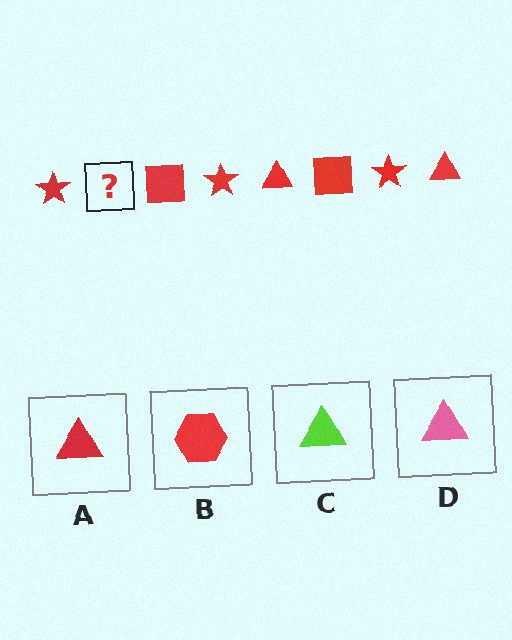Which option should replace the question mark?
Option A.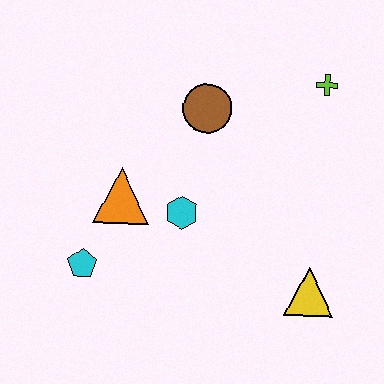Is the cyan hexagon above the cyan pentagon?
Yes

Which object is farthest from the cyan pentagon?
The lime cross is farthest from the cyan pentagon.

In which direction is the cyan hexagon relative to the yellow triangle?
The cyan hexagon is to the left of the yellow triangle.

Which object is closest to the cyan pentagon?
The orange triangle is closest to the cyan pentagon.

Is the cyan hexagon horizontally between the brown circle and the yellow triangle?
No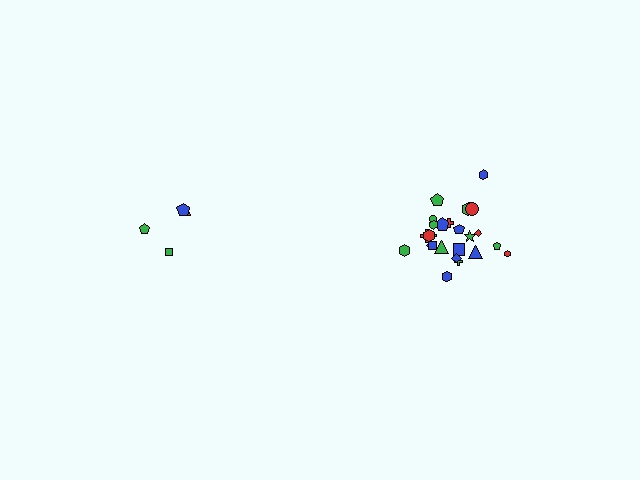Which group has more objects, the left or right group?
The right group.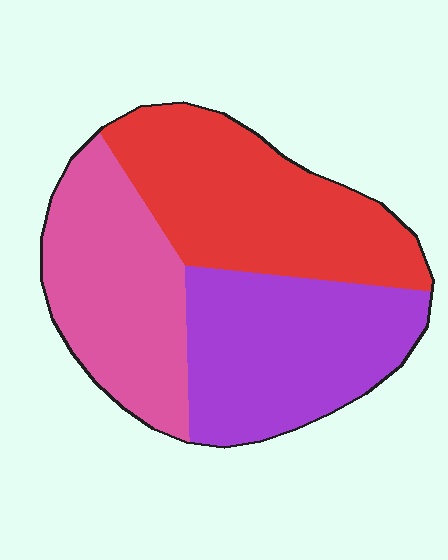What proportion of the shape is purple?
Purple takes up between a quarter and a half of the shape.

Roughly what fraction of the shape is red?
Red covers about 35% of the shape.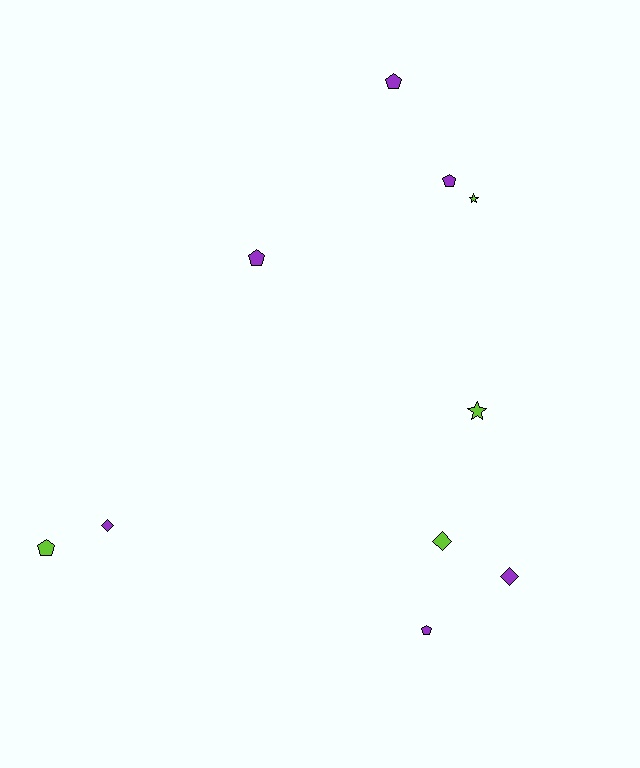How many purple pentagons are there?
There are 4 purple pentagons.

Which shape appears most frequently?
Pentagon, with 5 objects.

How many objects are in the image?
There are 10 objects.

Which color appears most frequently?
Purple, with 6 objects.